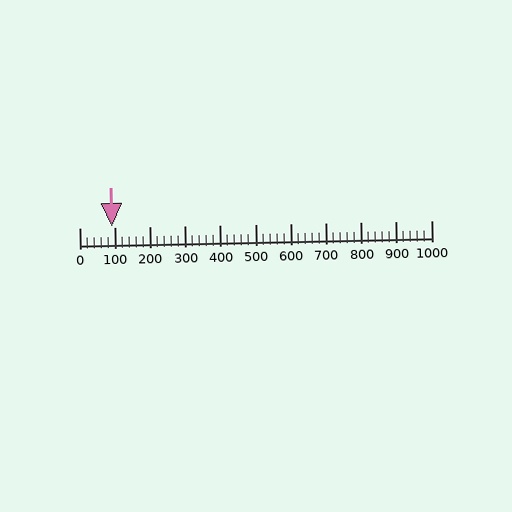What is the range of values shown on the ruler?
The ruler shows values from 0 to 1000.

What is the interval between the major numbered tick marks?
The major tick marks are spaced 100 units apart.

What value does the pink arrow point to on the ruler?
The pink arrow points to approximately 92.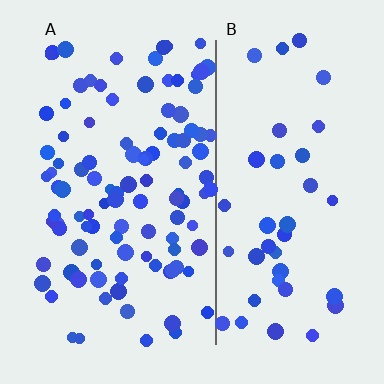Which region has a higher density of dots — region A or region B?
A (the left).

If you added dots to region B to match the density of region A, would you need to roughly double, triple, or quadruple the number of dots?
Approximately triple.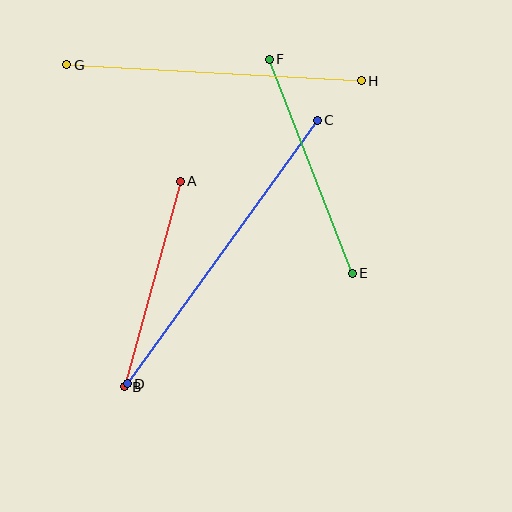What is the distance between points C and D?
The distance is approximately 325 pixels.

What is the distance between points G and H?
The distance is approximately 295 pixels.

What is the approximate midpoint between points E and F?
The midpoint is at approximately (311, 166) pixels.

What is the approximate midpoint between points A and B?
The midpoint is at approximately (152, 284) pixels.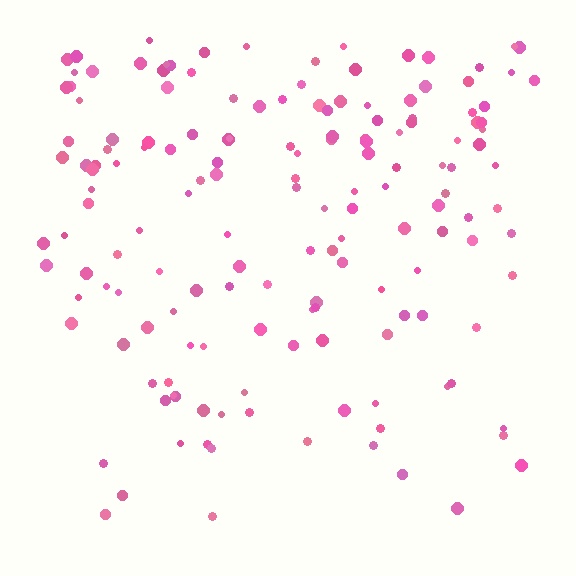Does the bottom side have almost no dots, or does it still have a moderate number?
Still a moderate number, just noticeably fewer than the top.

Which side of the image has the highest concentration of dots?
The top.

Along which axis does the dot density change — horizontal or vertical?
Vertical.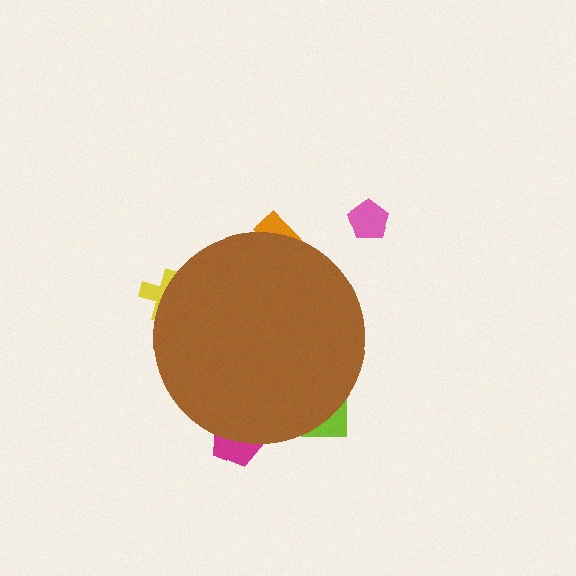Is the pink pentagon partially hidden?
No, the pink pentagon is fully visible.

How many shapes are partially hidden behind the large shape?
4 shapes are partially hidden.